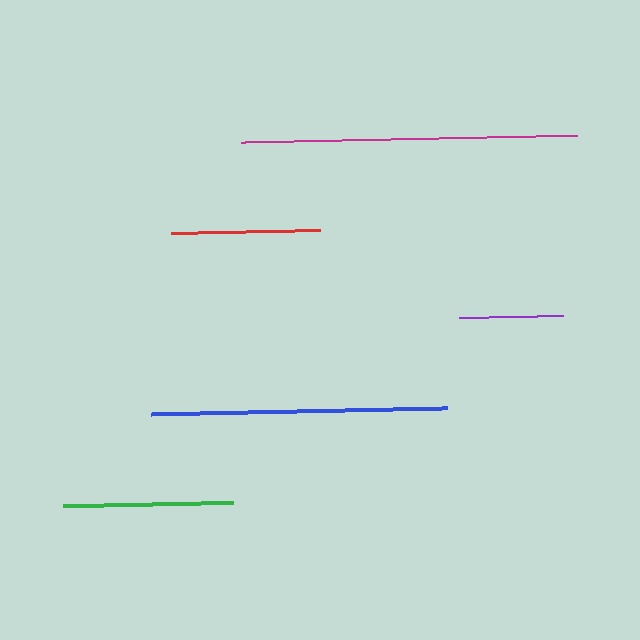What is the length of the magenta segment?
The magenta segment is approximately 336 pixels long.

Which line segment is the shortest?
The purple line is the shortest at approximately 103 pixels.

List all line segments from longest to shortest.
From longest to shortest: magenta, blue, green, red, purple.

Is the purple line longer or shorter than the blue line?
The blue line is longer than the purple line.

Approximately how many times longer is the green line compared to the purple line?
The green line is approximately 1.7 times the length of the purple line.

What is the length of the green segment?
The green segment is approximately 170 pixels long.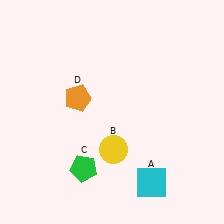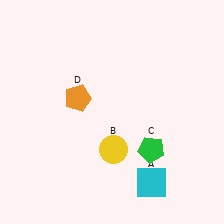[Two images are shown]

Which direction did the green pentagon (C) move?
The green pentagon (C) moved right.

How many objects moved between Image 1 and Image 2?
1 object moved between the two images.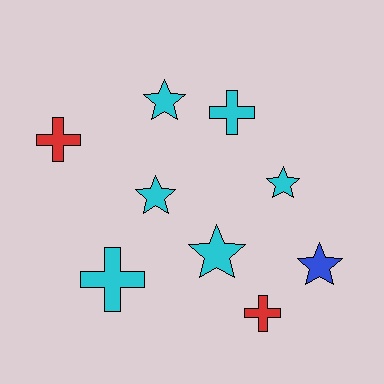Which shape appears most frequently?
Star, with 5 objects.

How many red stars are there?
There are no red stars.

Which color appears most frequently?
Cyan, with 6 objects.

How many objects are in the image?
There are 9 objects.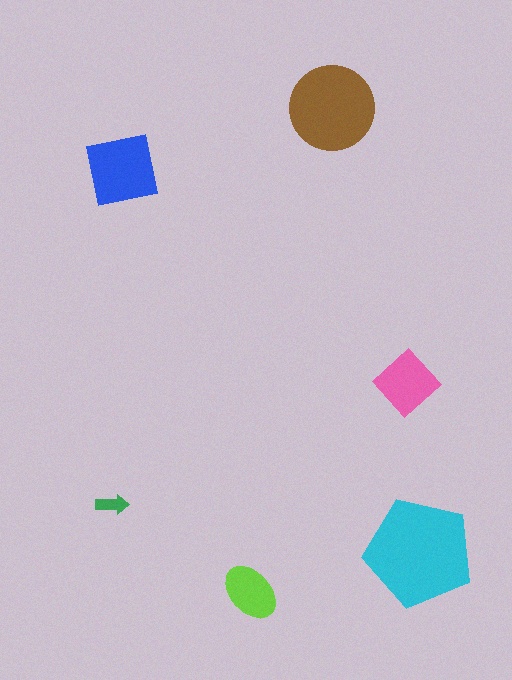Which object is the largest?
The cyan pentagon.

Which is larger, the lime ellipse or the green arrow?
The lime ellipse.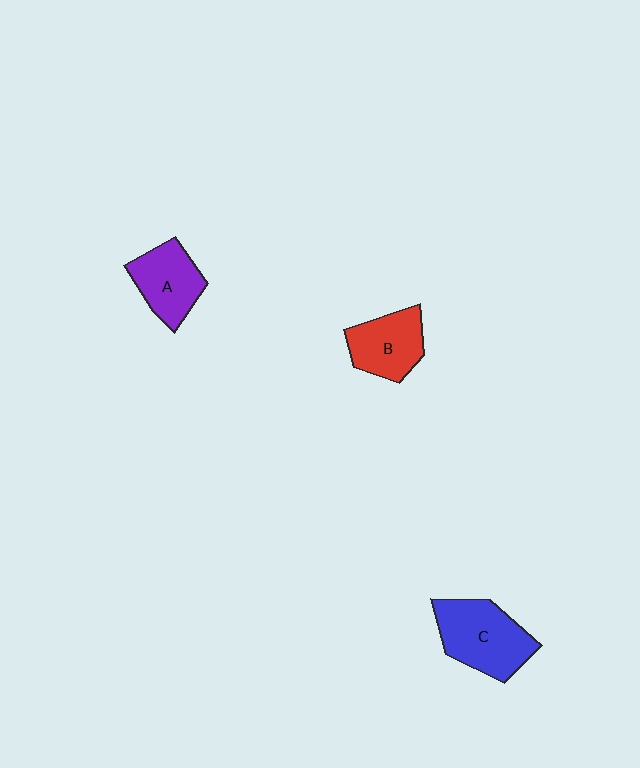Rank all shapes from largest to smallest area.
From largest to smallest: C (blue), B (red), A (purple).